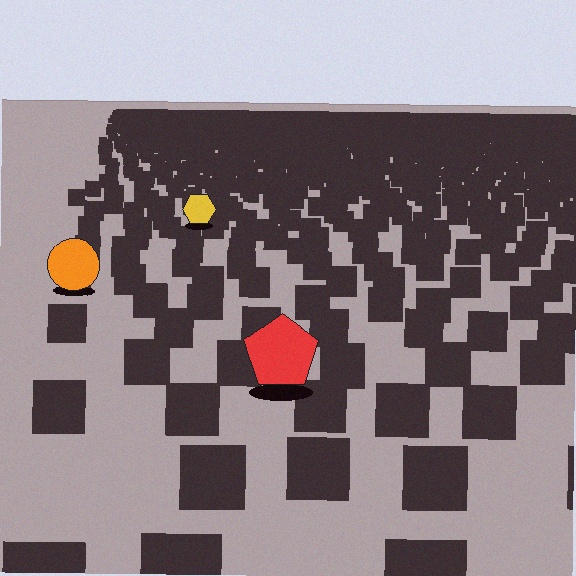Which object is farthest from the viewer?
The yellow hexagon is farthest from the viewer. It appears smaller and the ground texture around it is denser.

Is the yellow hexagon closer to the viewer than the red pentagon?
No. The red pentagon is closer — you can tell from the texture gradient: the ground texture is coarser near it.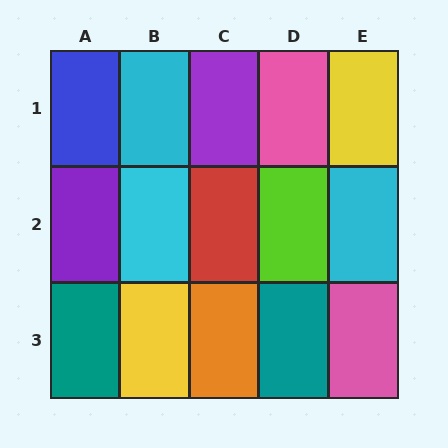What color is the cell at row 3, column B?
Yellow.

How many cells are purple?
2 cells are purple.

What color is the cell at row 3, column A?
Teal.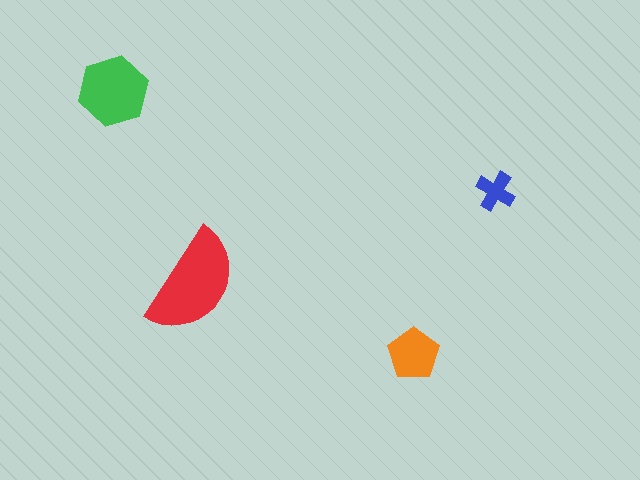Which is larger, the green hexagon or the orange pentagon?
The green hexagon.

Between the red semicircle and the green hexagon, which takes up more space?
The red semicircle.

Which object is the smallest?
The blue cross.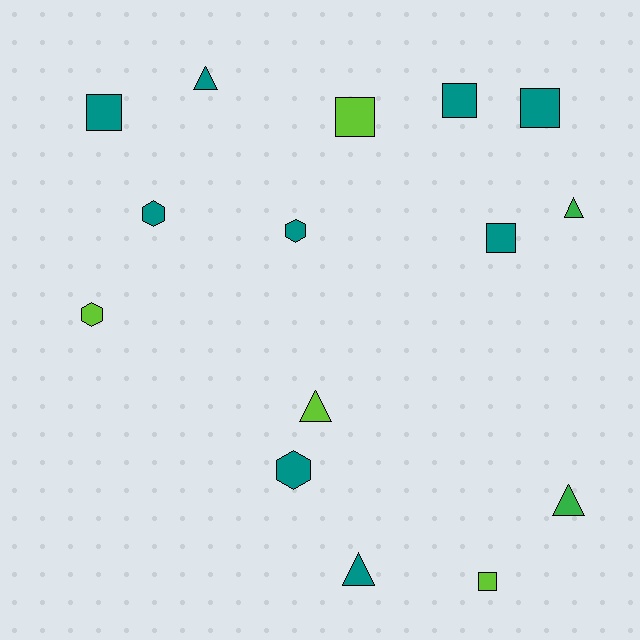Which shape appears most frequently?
Square, with 6 objects.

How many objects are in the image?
There are 15 objects.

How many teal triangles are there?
There are 2 teal triangles.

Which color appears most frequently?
Teal, with 9 objects.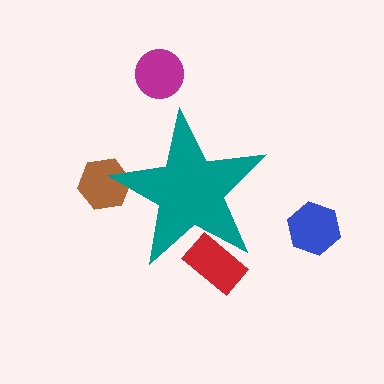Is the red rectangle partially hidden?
Yes, the red rectangle is partially hidden behind the teal star.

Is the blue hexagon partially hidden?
No, the blue hexagon is fully visible.